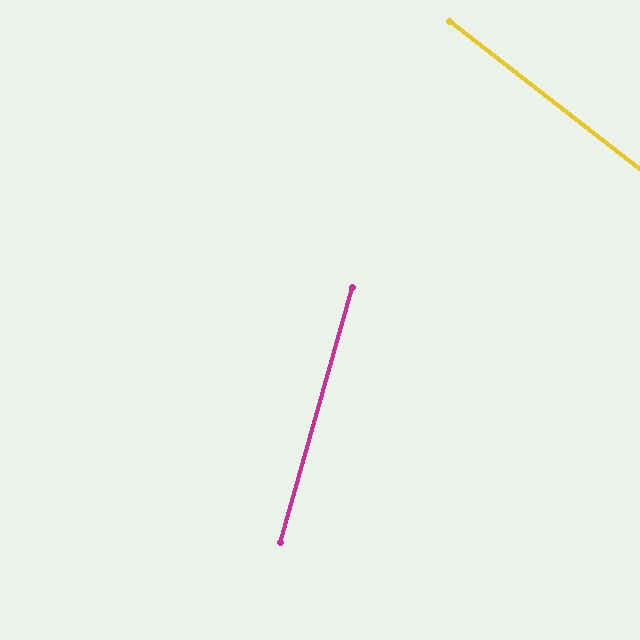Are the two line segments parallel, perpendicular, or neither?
Neither parallel nor perpendicular — they differ by about 68°.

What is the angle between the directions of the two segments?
Approximately 68 degrees.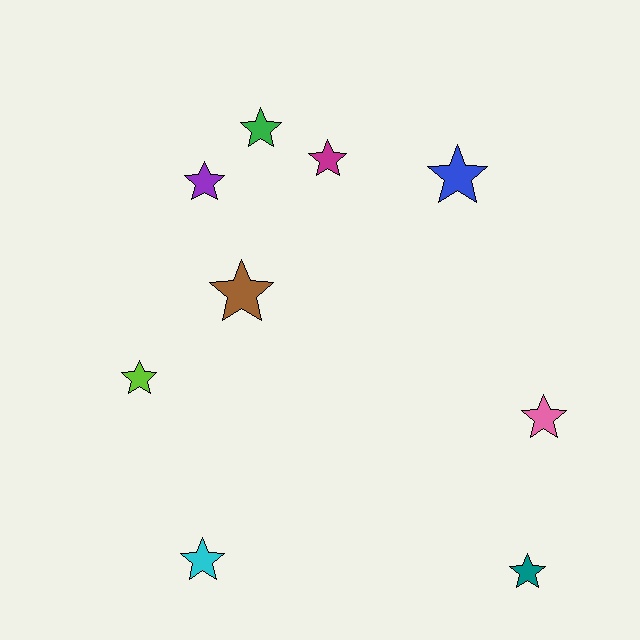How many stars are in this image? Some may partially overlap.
There are 9 stars.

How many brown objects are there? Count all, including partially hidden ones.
There is 1 brown object.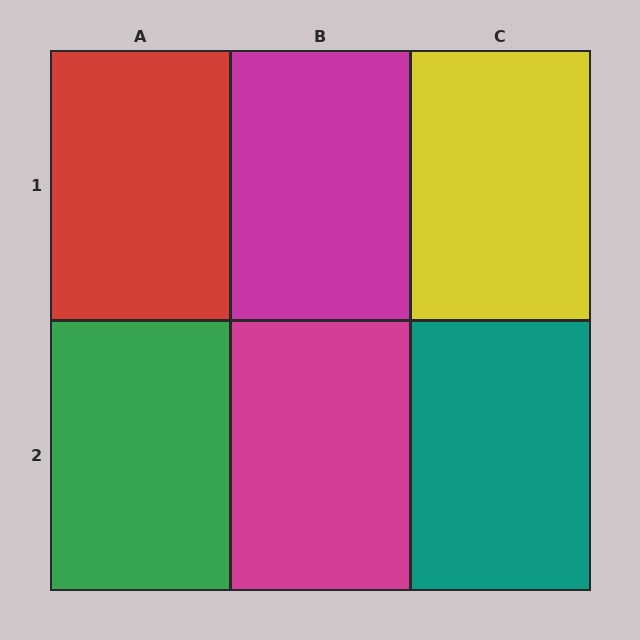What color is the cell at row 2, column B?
Magenta.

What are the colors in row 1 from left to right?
Red, magenta, yellow.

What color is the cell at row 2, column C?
Teal.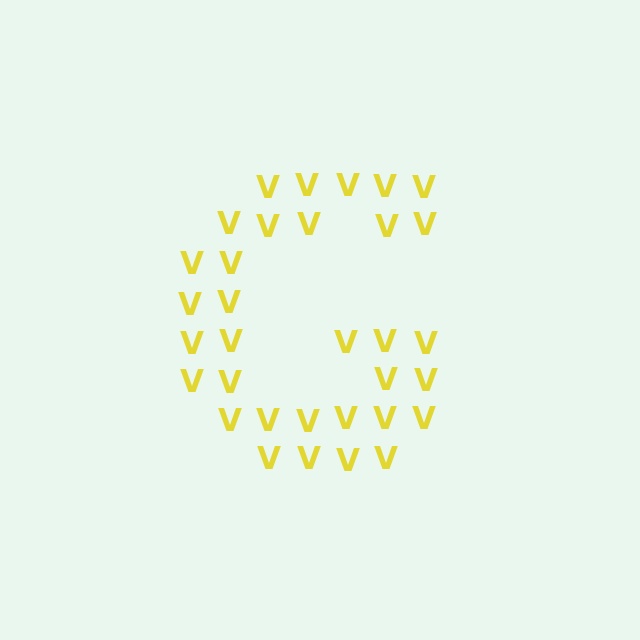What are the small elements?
The small elements are letter V's.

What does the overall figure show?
The overall figure shows the letter G.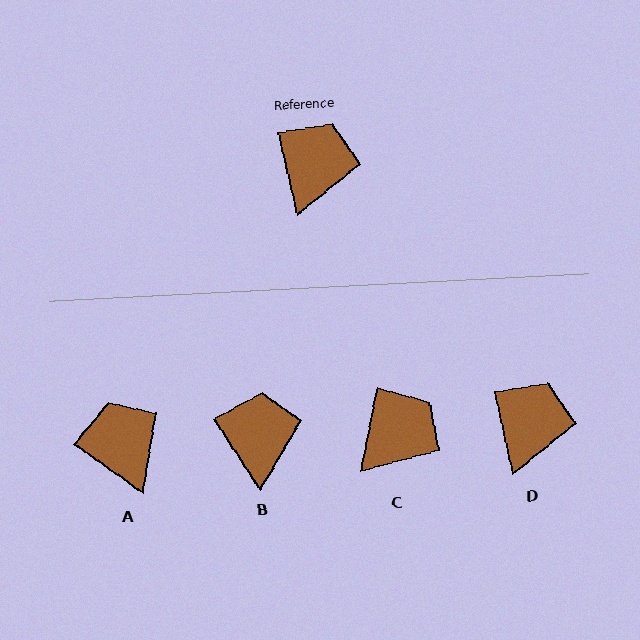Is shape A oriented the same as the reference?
No, it is off by about 42 degrees.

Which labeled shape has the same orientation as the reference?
D.